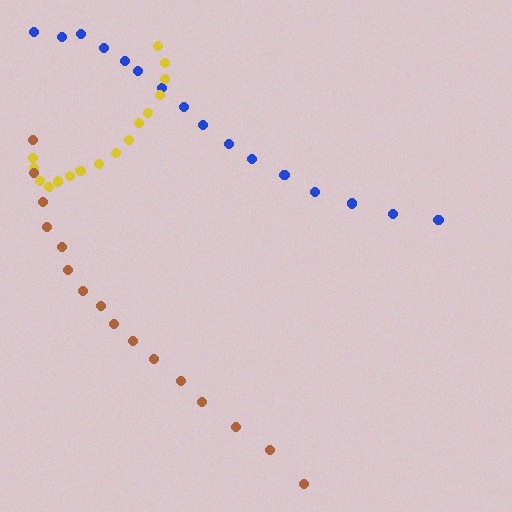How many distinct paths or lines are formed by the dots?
There are 3 distinct paths.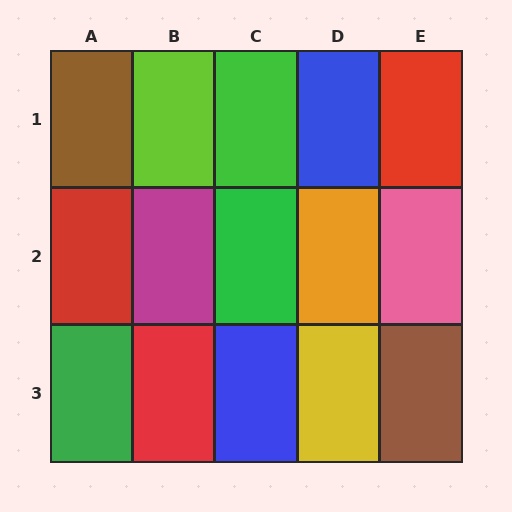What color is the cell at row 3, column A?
Green.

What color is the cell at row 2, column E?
Pink.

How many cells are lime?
1 cell is lime.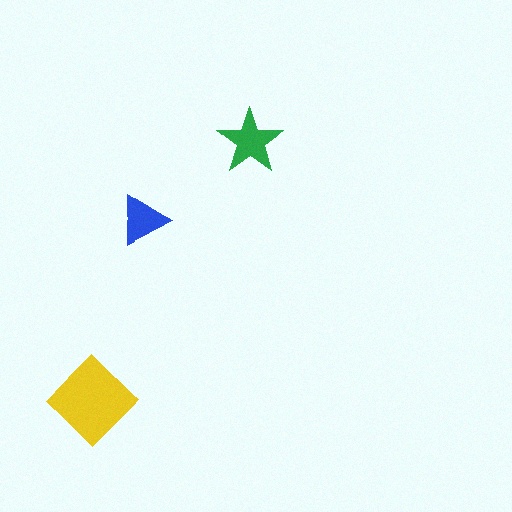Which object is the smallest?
The blue triangle.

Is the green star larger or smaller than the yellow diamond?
Smaller.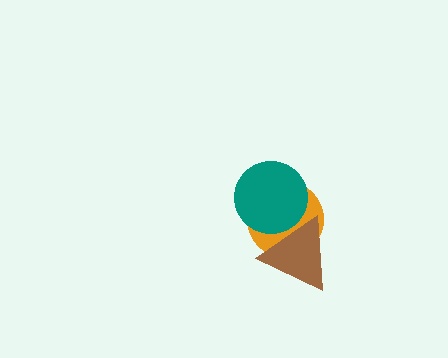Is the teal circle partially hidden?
Yes, it is partially covered by another shape.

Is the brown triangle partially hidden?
No, no other shape covers it.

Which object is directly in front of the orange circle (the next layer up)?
The teal circle is directly in front of the orange circle.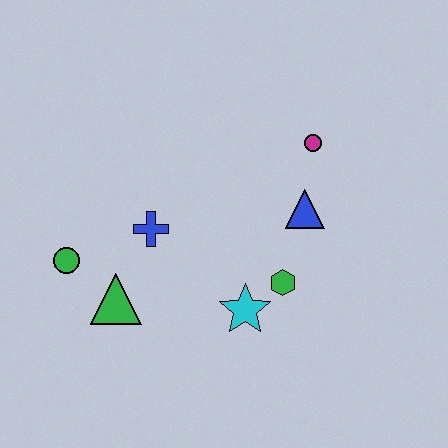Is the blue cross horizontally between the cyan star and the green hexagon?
No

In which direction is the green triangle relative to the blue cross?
The green triangle is below the blue cross.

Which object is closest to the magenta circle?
The blue triangle is closest to the magenta circle.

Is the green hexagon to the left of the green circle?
No